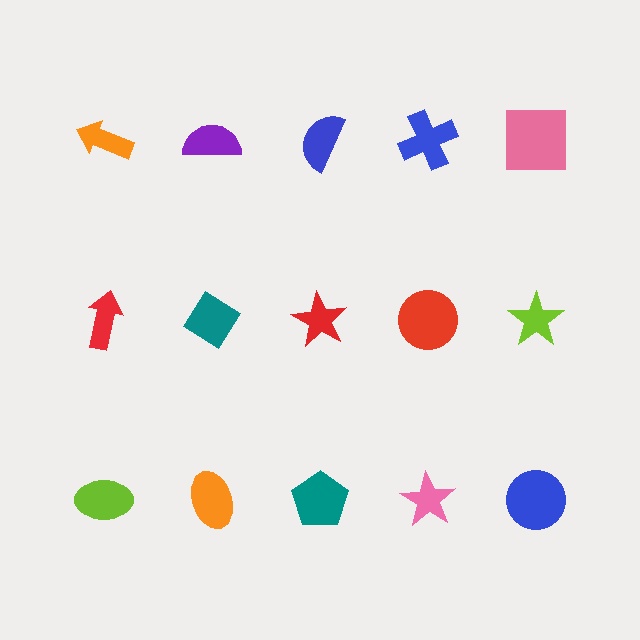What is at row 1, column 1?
An orange arrow.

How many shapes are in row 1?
5 shapes.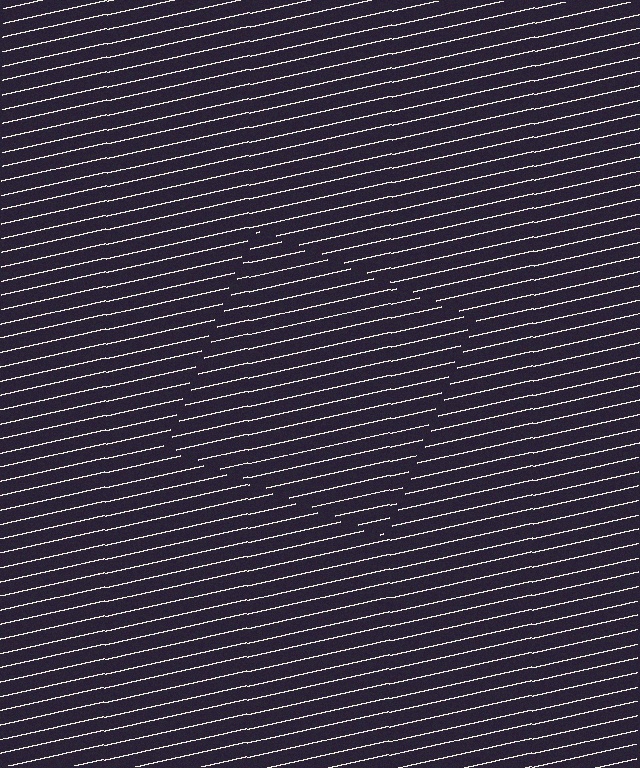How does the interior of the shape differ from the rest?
The interior of the shape contains the same grating, shifted by half a period — the contour is defined by the phase discontinuity where line-ends from the inner and outer gratings abut.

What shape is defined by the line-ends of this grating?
An illusory square. The interior of the shape contains the same grating, shifted by half a period — the contour is defined by the phase discontinuity where line-ends from the inner and outer gratings abut.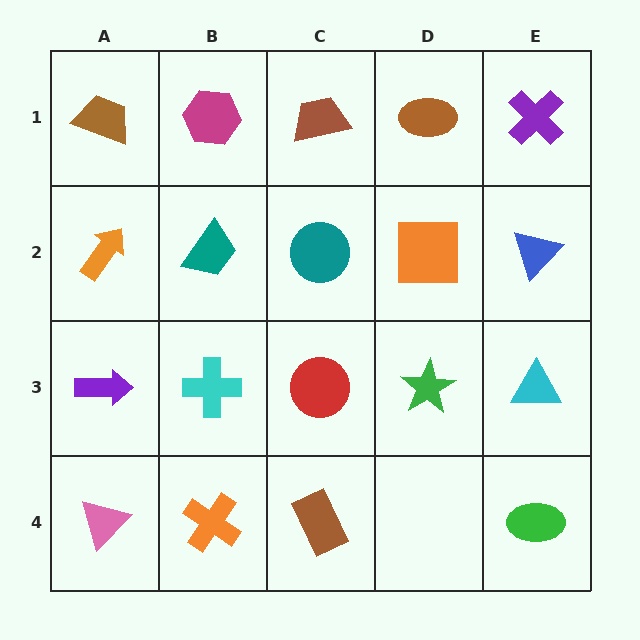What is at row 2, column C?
A teal circle.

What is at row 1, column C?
A brown trapezoid.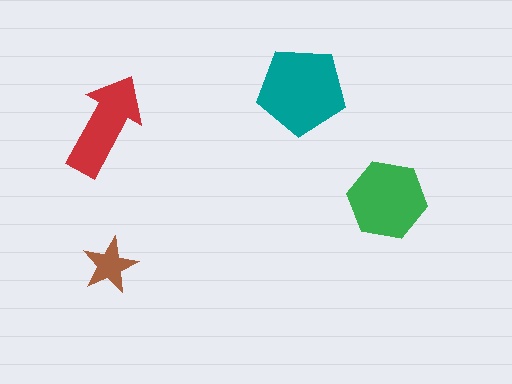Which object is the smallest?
The brown star.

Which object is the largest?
The teal pentagon.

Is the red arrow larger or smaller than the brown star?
Larger.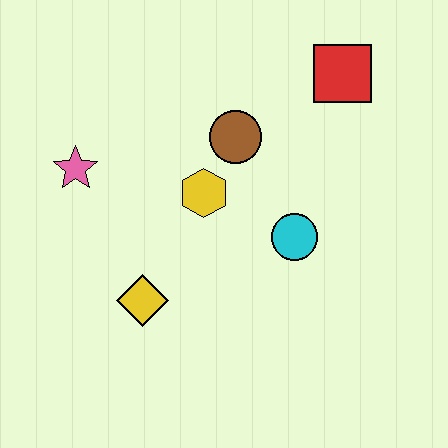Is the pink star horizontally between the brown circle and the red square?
No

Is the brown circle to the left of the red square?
Yes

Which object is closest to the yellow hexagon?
The brown circle is closest to the yellow hexagon.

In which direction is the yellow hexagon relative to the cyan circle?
The yellow hexagon is to the left of the cyan circle.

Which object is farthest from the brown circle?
The yellow diamond is farthest from the brown circle.